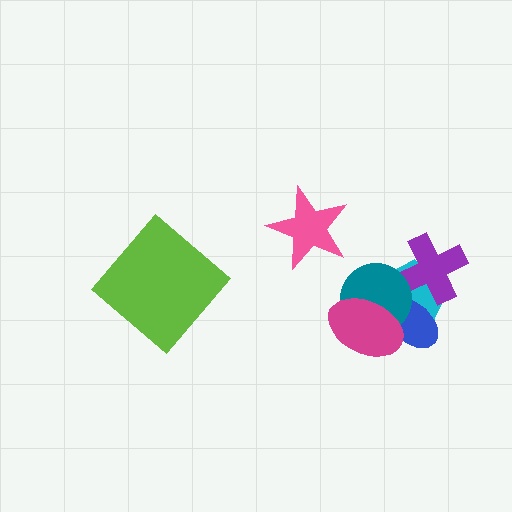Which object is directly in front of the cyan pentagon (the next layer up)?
The blue ellipse is directly in front of the cyan pentagon.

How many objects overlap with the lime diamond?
0 objects overlap with the lime diamond.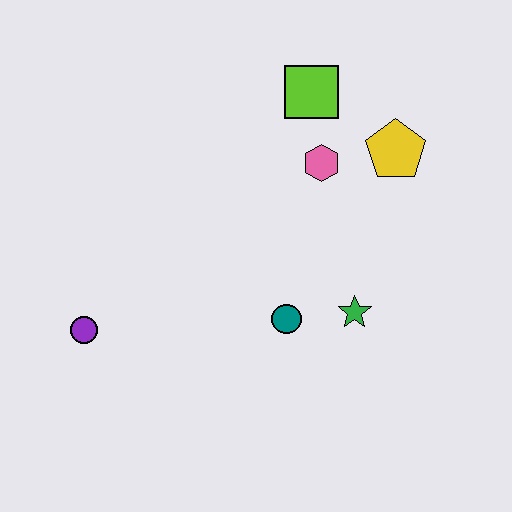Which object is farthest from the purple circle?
The yellow pentagon is farthest from the purple circle.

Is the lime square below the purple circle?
No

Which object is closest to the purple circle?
The teal circle is closest to the purple circle.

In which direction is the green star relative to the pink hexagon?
The green star is below the pink hexagon.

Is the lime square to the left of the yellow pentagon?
Yes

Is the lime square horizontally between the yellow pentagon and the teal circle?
Yes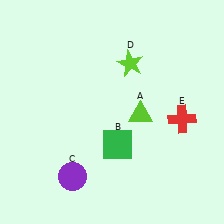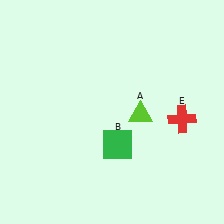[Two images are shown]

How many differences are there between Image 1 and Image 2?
There are 2 differences between the two images.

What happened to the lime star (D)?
The lime star (D) was removed in Image 2. It was in the top-right area of Image 1.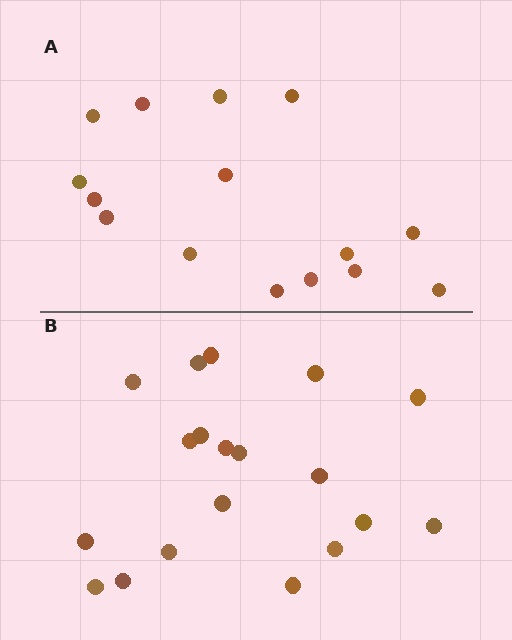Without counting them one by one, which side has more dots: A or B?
Region B (the bottom region) has more dots.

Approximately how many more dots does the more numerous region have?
Region B has about 4 more dots than region A.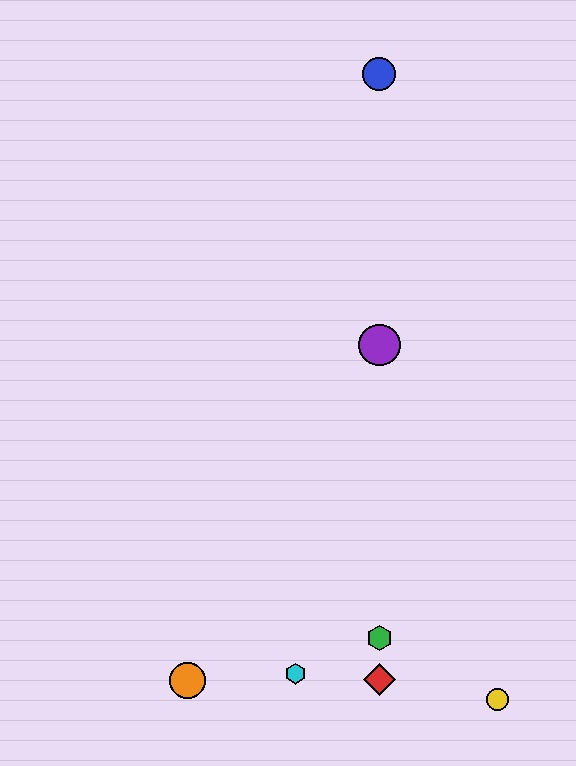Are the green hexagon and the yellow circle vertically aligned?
No, the green hexagon is at x≈379 and the yellow circle is at x≈497.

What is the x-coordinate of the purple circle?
The purple circle is at x≈379.